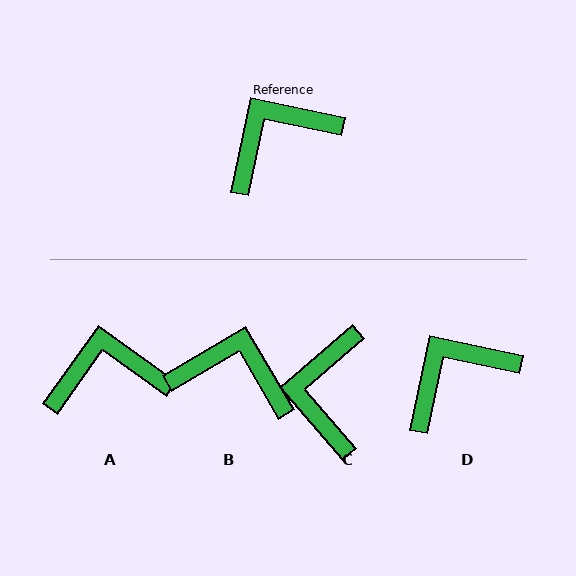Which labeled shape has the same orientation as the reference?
D.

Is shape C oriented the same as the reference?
No, it is off by about 53 degrees.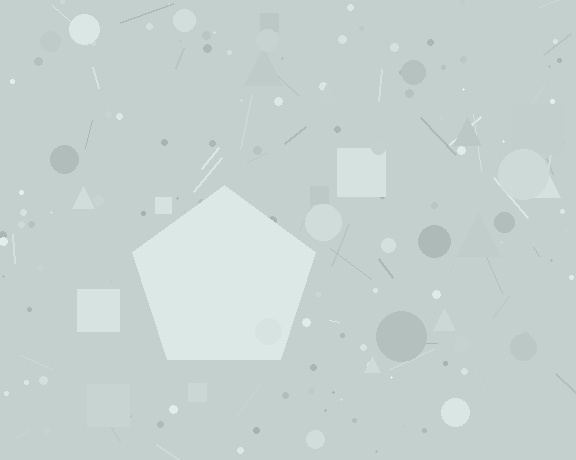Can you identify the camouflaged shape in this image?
The camouflaged shape is a pentagon.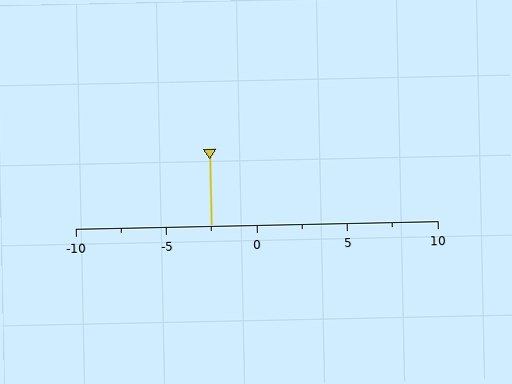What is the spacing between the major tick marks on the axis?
The major ticks are spaced 5 apart.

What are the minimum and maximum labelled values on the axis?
The axis runs from -10 to 10.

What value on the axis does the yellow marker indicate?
The marker indicates approximately -2.5.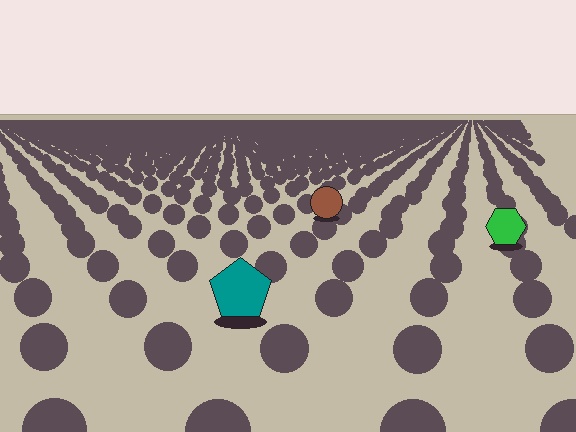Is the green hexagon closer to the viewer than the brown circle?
Yes. The green hexagon is closer — you can tell from the texture gradient: the ground texture is coarser near it.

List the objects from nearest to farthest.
From nearest to farthest: the teal pentagon, the green hexagon, the brown circle.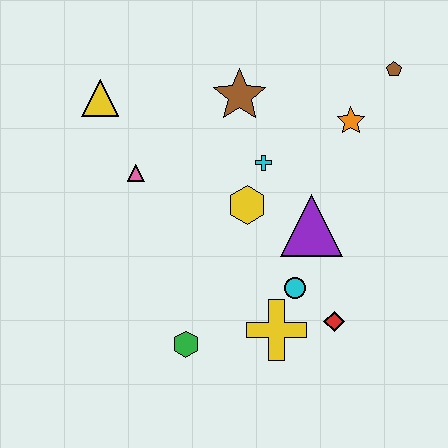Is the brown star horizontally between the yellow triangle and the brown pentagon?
Yes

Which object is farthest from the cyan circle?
The yellow triangle is farthest from the cyan circle.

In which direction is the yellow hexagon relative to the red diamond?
The yellow hexagon is above the red diamond.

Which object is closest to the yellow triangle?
The pink triangle is closest to the yellow triangle.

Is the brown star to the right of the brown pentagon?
No